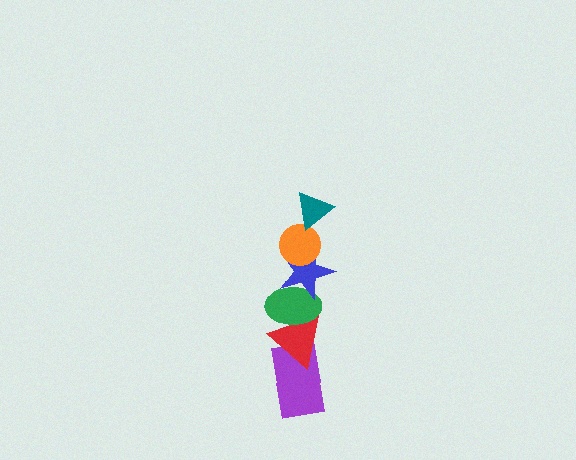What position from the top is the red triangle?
The red triangle is 5th from the top.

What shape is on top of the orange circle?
The teal triangle is on top of the orange circle.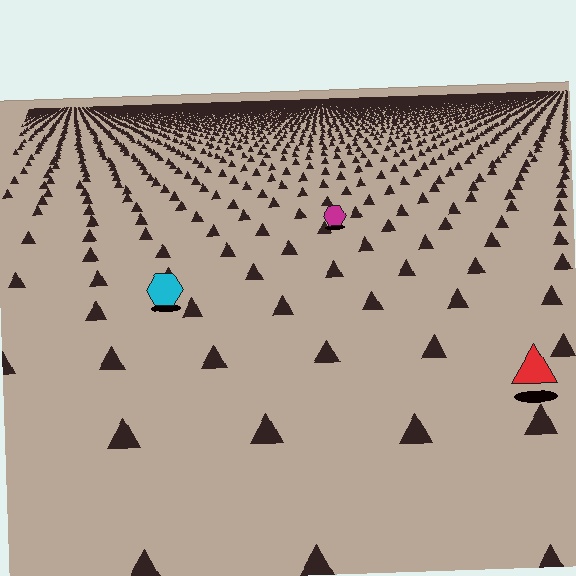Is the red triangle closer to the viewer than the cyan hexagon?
Yes. The red triangle is closer — you can tell from the texture gradient: the ground texture is coarser near it.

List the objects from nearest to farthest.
From nearest to farthest: the red triangle, the cyan hexagon, the magenta hexagon.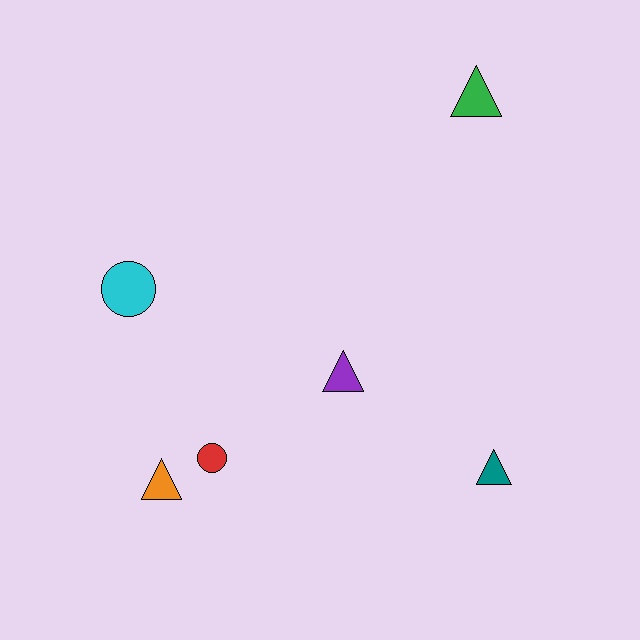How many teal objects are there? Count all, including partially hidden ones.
There is 1 teal object.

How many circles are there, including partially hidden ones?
There are 2 circles.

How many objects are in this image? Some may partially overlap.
There are 6 objects.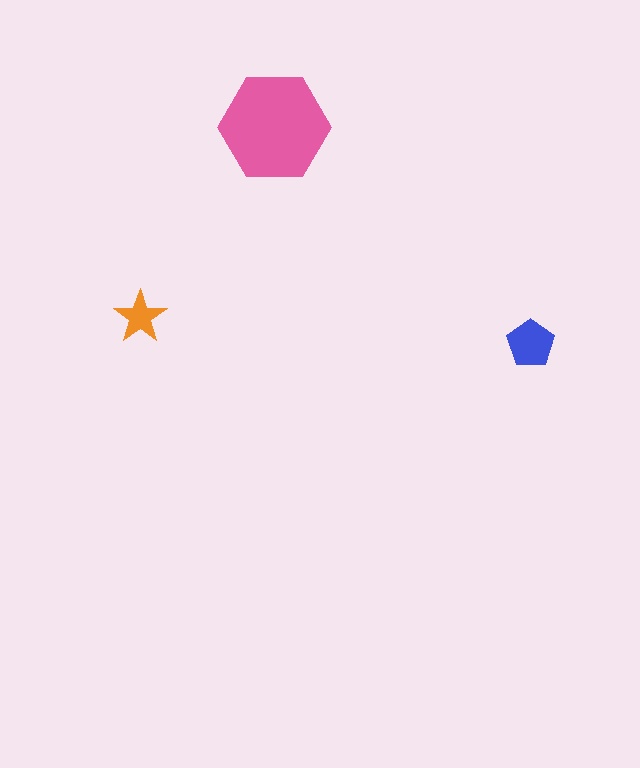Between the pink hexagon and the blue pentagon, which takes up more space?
The pink hexagon.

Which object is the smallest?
The orange star.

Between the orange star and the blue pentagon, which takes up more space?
The blue pentagon.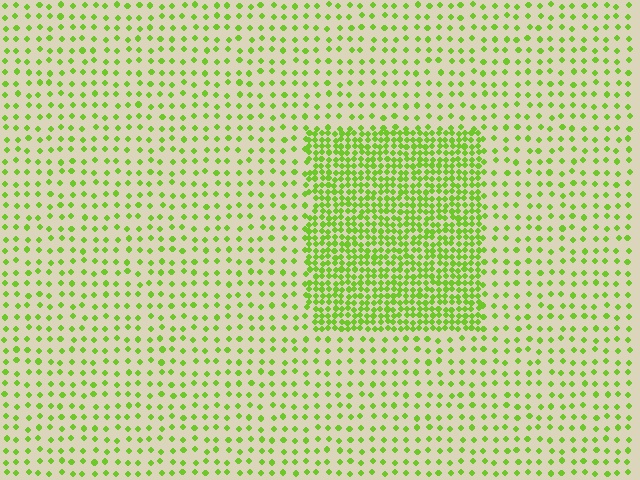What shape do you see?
I see a rectangle.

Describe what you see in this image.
The image contains small lime elements arranged at two different densities. A rectangle-shaped region is visible where the elements are more densely packed than the surrounding area.